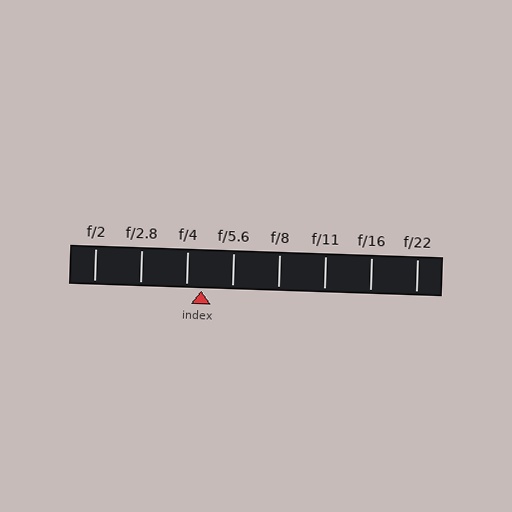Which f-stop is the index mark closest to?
The index mark is closest to f/4.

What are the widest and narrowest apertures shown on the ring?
The widest aperture shown is f/2 and the narrowest is f/22.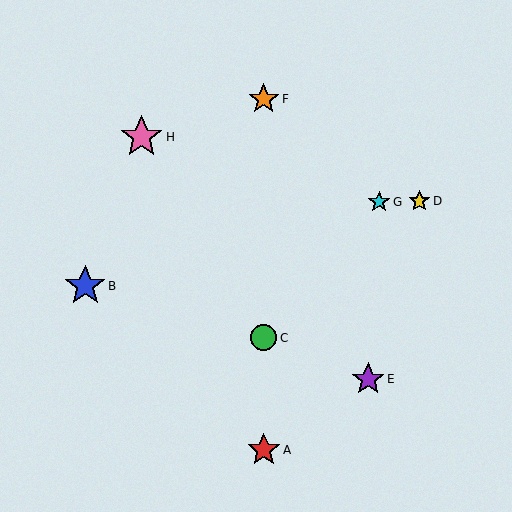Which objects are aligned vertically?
Objects A, C, F are aligned vertically.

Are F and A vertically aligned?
Yes, both are at x≈264.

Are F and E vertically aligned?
No, F is at x≈264 and E is at x≈368.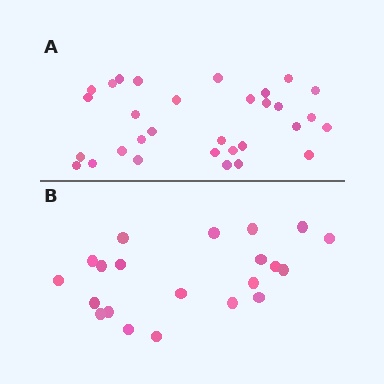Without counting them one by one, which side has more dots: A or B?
Region A (the top region) has more dots.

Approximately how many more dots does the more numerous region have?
Region A has roughly 10 or so more dots than region B.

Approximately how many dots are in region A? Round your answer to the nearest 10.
About 30 dots. (The exact count is 31, which rounds to 30.)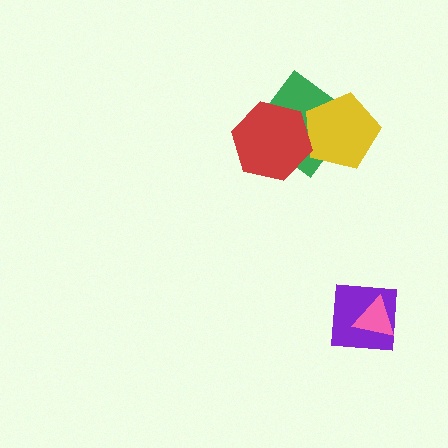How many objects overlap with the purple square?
1 object overlaps with the purple square.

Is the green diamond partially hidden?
Yes, it is partially covered by another shape.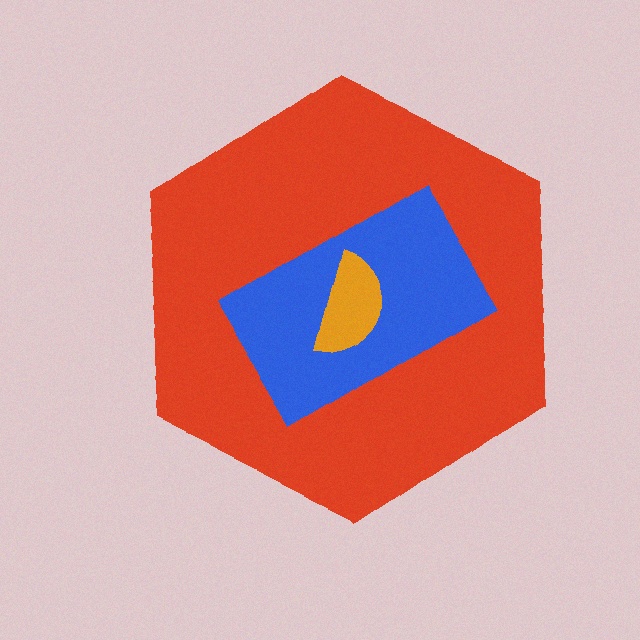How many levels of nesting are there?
3.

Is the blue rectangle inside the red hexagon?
Yes.